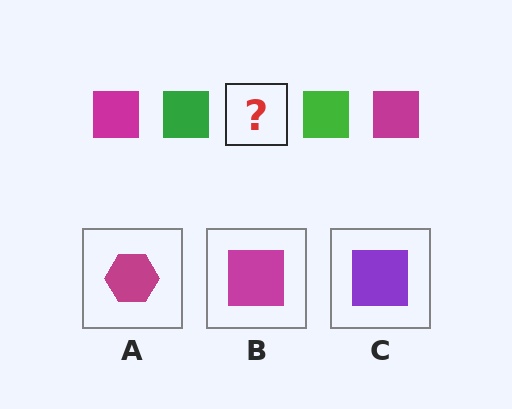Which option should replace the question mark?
Option B.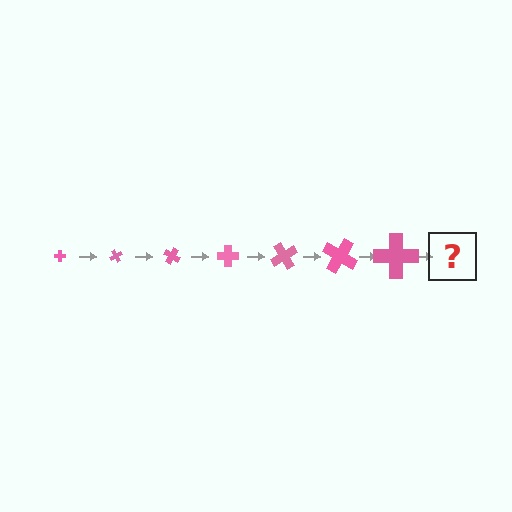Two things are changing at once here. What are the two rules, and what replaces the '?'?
The two rules are that the cross grows larger each step and it rotates 60 degrees each step. The '?' should be a cross, larger than the previous one and rotated 420 degrees from the start.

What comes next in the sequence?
The next element should be a cross, larger than the previous one and rotated 420 degrees from the start.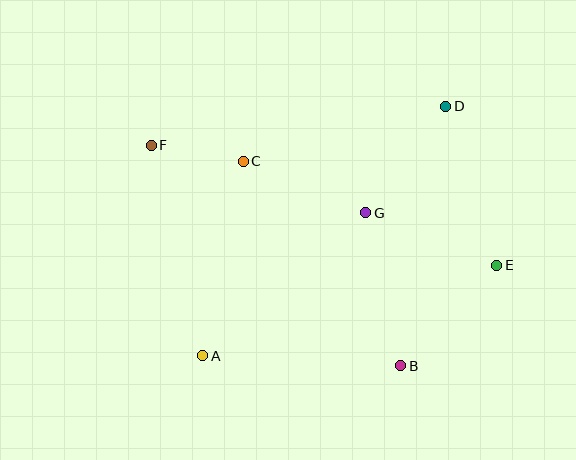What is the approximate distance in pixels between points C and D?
The distance between C and D is approximately 210 pixels.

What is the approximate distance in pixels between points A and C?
The distance between A and C is approximately 198 pixels.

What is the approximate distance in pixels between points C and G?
The distance between C and G is approximately 133 pixels.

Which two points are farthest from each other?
Points E and F are farthest from each other.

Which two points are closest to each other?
Points C and F are closest to each other.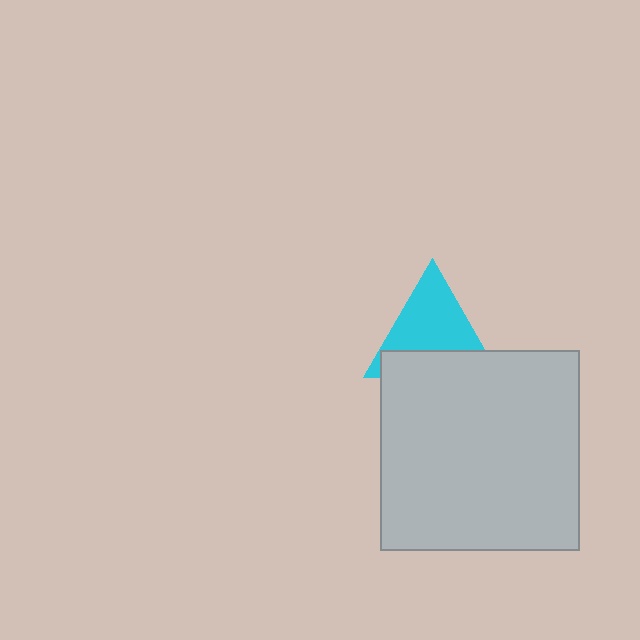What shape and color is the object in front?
The object in front is a light gray square.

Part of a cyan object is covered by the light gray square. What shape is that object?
It is a triangle.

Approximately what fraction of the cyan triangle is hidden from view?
Roughly 38% of the cyan triangle is hidden behind the light gray square.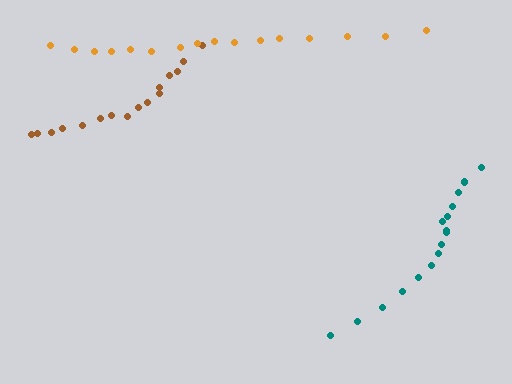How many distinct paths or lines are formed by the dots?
There are 3 distinct paths.